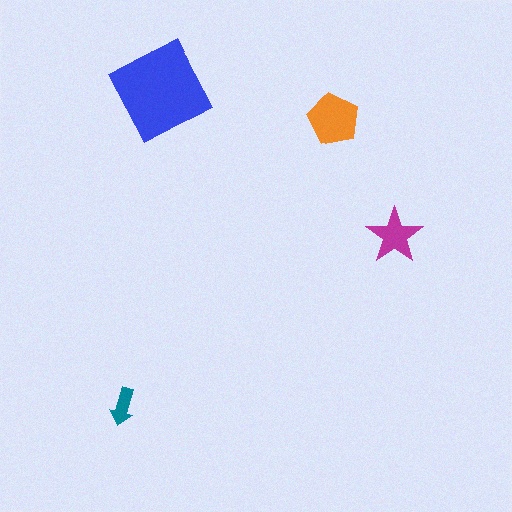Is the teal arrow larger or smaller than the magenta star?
Smaller.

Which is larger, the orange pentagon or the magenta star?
The orange pentagon.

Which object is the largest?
The blue diamond.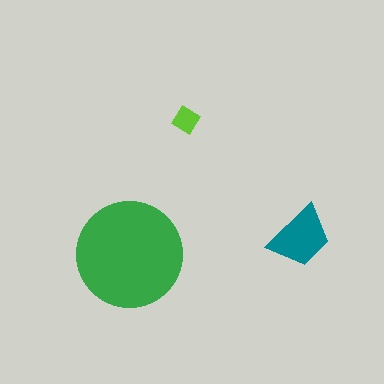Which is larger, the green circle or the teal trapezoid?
The green circle.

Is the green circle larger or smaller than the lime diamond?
Larger.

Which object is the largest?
The green circle.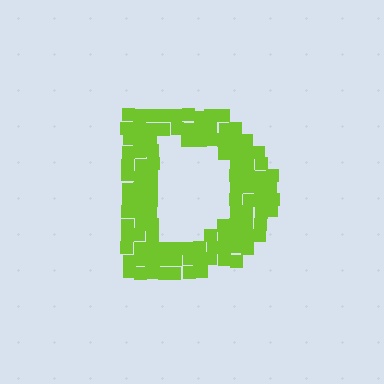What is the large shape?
The large shape is the letter D.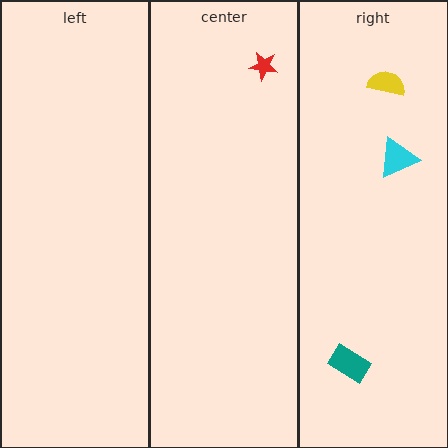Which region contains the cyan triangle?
The right region.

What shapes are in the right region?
The teal rectangle, the cyan triangle, the yellow semicircle.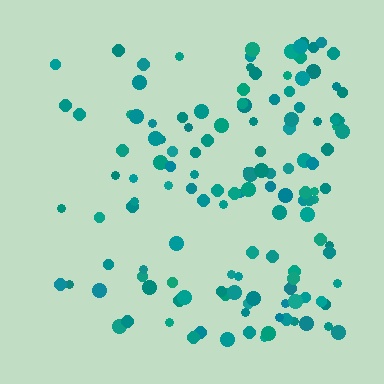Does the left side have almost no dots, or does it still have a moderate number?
Still a moderate number, just noticeably fewer than the right.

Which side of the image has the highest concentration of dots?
The right.